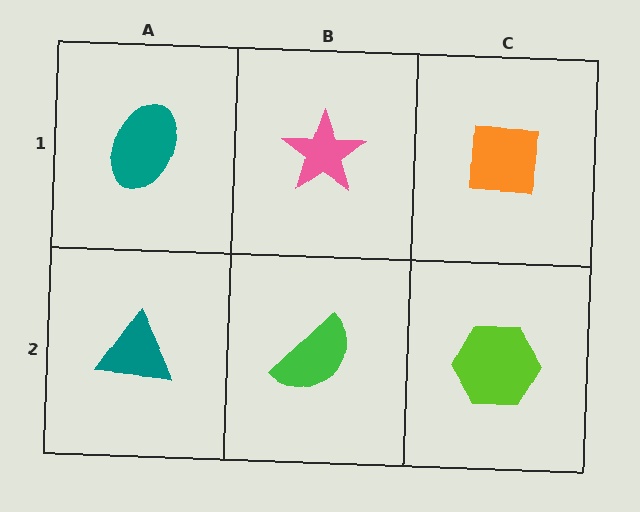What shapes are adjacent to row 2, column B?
A pink star (row 1, column B), a teal triangle (row 2, column A), a lime hexagon (row 2, column C).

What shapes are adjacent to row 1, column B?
A green semicircle (row 2, column B), a teal ellipse (row 1, column A), an orange square (row 1, column C).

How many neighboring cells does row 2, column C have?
2.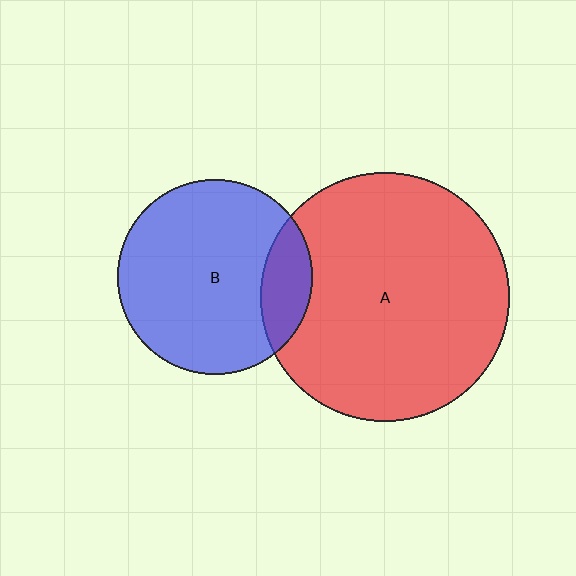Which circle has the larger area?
Circle A (red).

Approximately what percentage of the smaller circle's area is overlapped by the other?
Approximately 15%.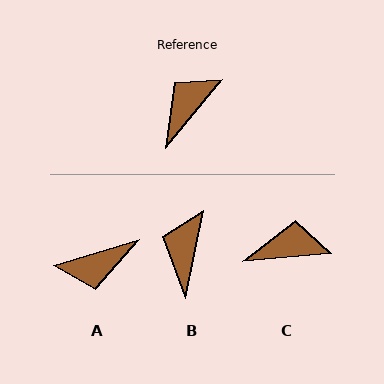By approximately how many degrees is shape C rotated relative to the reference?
Approximately 45 degrees clockwise.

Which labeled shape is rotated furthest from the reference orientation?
A, about 147 degrees away.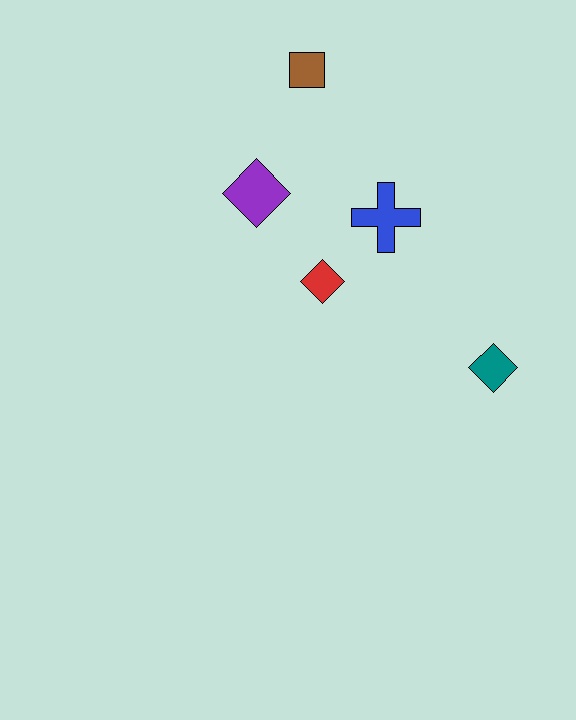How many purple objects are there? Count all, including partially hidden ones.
There is 1 purple object.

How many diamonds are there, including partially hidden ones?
There are 3 diamonds.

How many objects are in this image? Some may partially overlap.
There are 5 objects.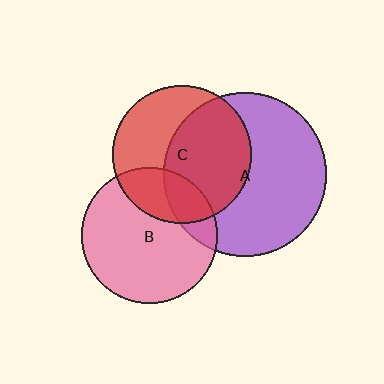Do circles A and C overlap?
Yes.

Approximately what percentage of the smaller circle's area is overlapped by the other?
Approximately 55%.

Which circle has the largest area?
Circle A (purple).